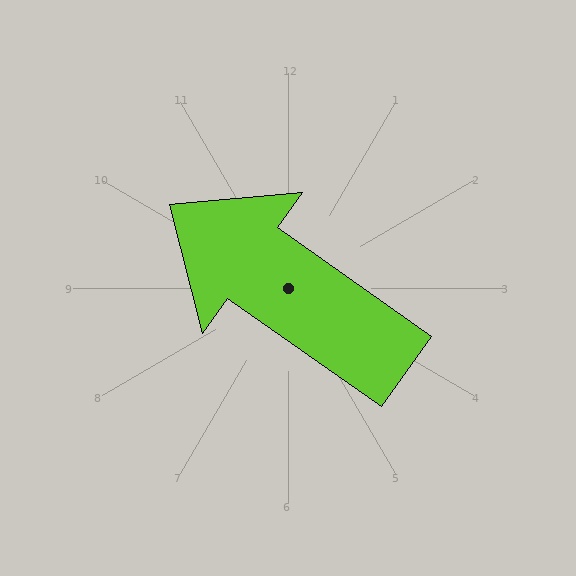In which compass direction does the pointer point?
Northwest.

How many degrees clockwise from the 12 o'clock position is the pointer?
Approximately 305 degrees.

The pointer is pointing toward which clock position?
Roughly 10 o'clock.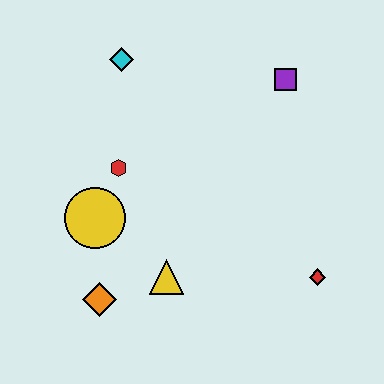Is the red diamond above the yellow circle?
No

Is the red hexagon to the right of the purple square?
No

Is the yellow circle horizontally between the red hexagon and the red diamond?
No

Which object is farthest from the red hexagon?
The red diamond is farthest from the red hexagon.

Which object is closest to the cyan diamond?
The red hexagon is closest to the cyan diamond.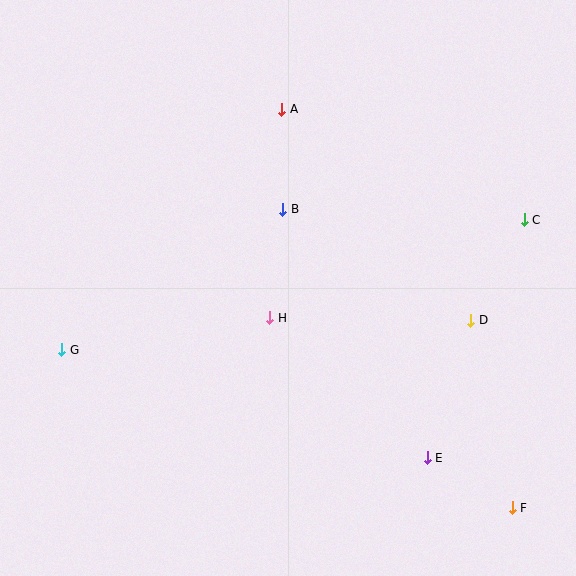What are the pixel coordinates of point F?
Point F is at (512, 508).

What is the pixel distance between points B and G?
The distance between B and G is 262 pixels.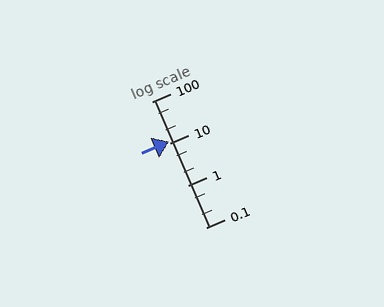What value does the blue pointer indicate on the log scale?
The pointer indicates approximately 11.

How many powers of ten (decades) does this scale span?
The scale spans 3 decades, from 0.1 to 100.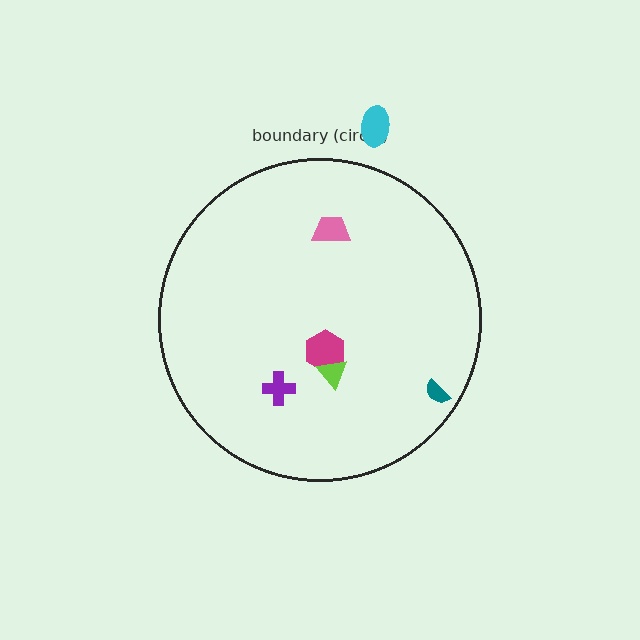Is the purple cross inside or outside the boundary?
Inside.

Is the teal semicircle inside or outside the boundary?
Inside.